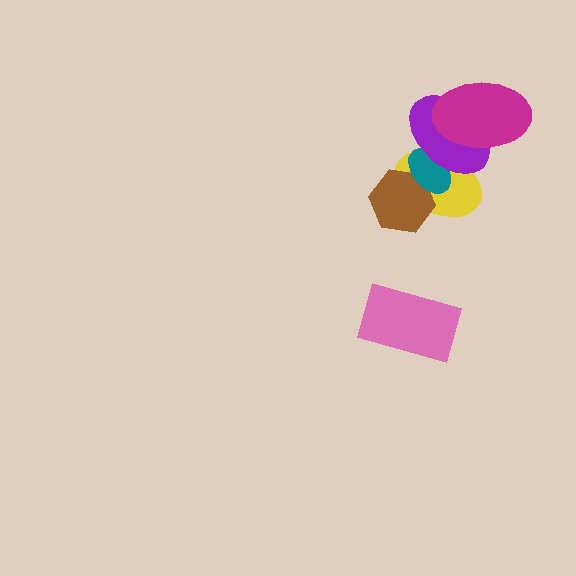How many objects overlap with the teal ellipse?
3 objects overlap with the teal ellipse.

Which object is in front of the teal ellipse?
The purple ellipse is in front of the teal ellipse.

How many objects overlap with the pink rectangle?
0 objects overlap with the pink rectangle.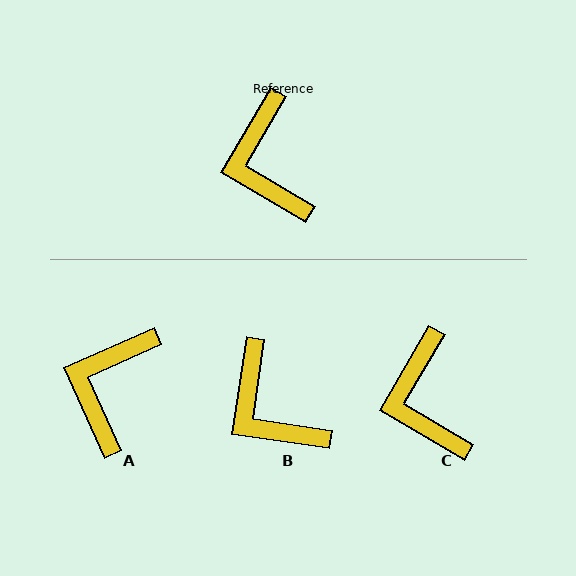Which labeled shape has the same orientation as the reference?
C.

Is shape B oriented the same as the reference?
No, it is off by about 22 degrees.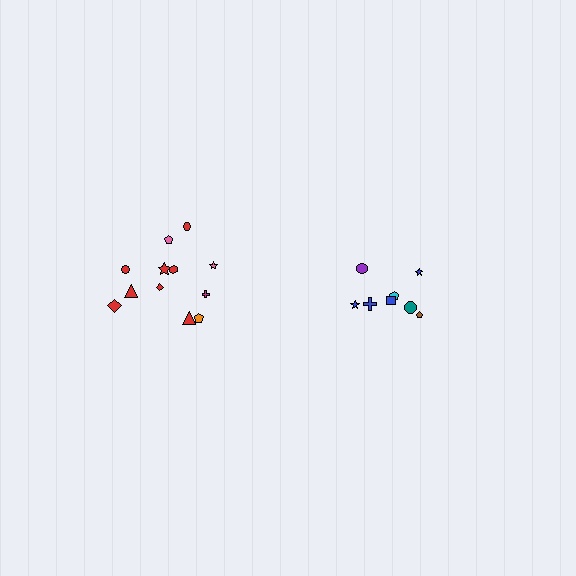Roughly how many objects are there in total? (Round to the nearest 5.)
Roughly 20 objects in total.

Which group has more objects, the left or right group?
The left group.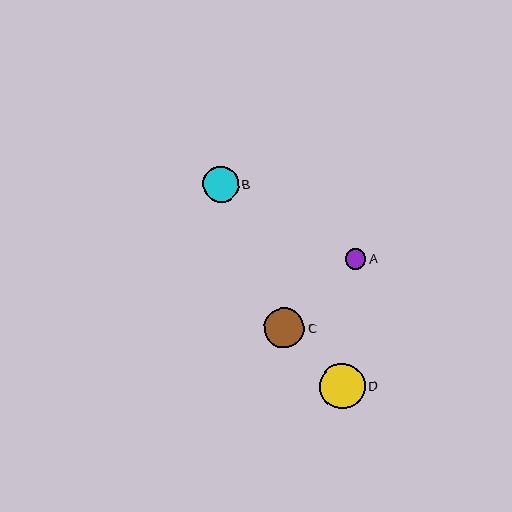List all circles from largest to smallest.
From largest to smallest: D, C, B, A.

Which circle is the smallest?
Circle A is the smallest with a size of approximately 21 pixels.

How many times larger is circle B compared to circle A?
Circle B is approximately 1.7 times the size of circle A.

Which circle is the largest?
Circle D is the largest with a size of approximately 45 pixels.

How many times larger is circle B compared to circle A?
Circle B is approximately 1.7 times the size of circle A.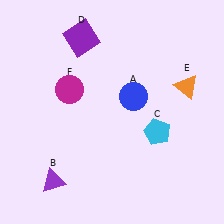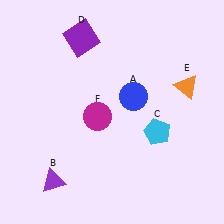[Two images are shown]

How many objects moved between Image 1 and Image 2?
1 object moved between the two images.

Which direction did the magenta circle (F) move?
The magenta circle (F) moved right.